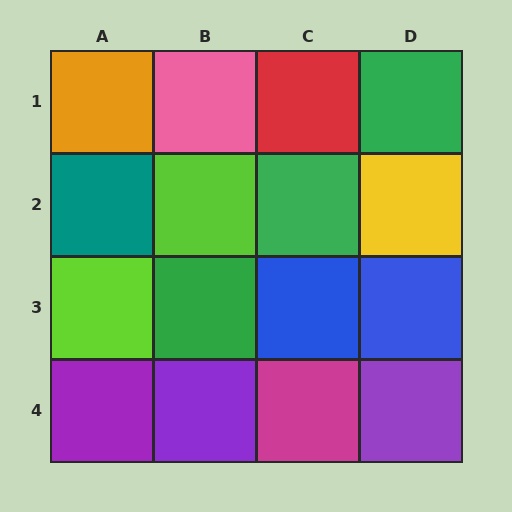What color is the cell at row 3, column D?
Blue.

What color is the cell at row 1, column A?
Orange.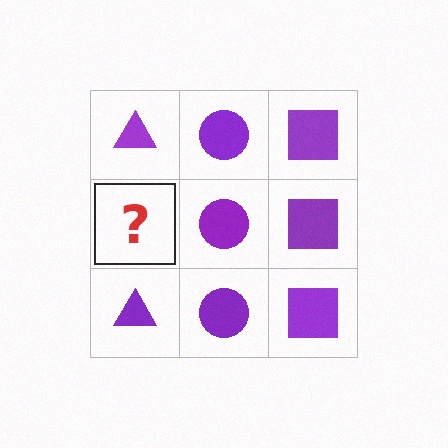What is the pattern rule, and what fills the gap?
The rule is that each column has a consistent shape. The gap should be filled with a purple triangle.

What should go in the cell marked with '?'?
The missing cell should contain a purple triangle.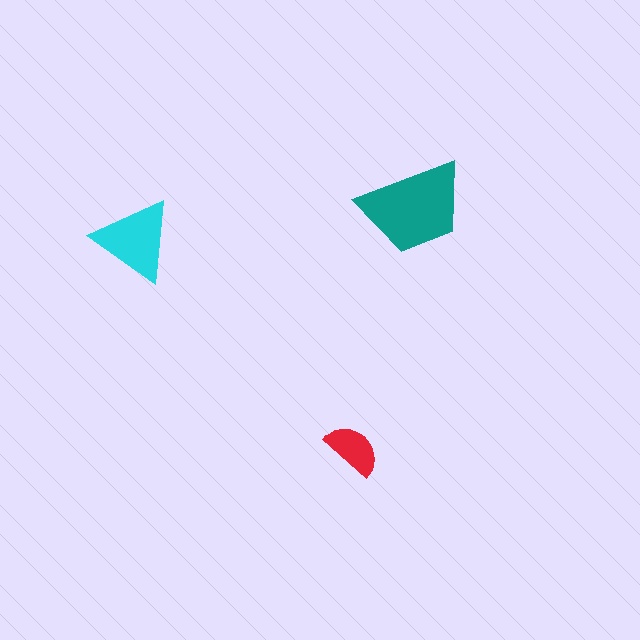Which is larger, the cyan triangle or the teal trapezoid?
The teal trapezoid.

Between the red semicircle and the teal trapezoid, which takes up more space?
The teal trapezoid.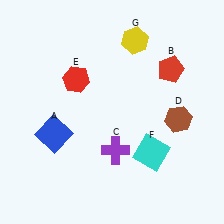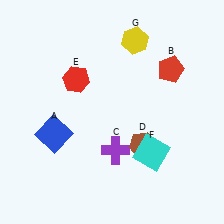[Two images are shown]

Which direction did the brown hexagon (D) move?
The brown hexagon (D) moved left.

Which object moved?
The brown hexagon (D) moved left.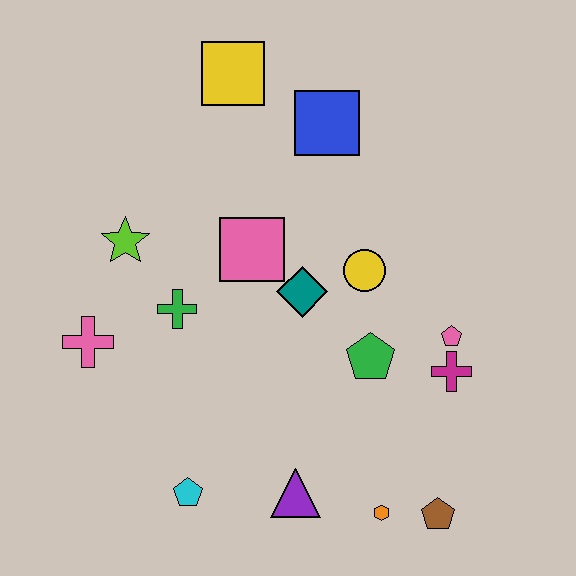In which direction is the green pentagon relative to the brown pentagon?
The green pentagon is above the brown pentagon.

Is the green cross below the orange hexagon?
No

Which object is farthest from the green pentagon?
The yellow square is farthest from the green pentagon.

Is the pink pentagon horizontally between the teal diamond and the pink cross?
No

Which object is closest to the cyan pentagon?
The purple triangle is closest to the cyan pentagon.